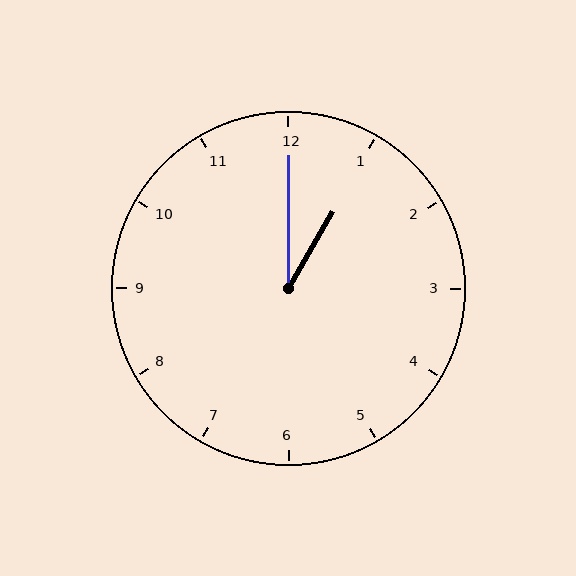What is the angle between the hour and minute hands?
Approximately 30 degrees.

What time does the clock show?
1:00.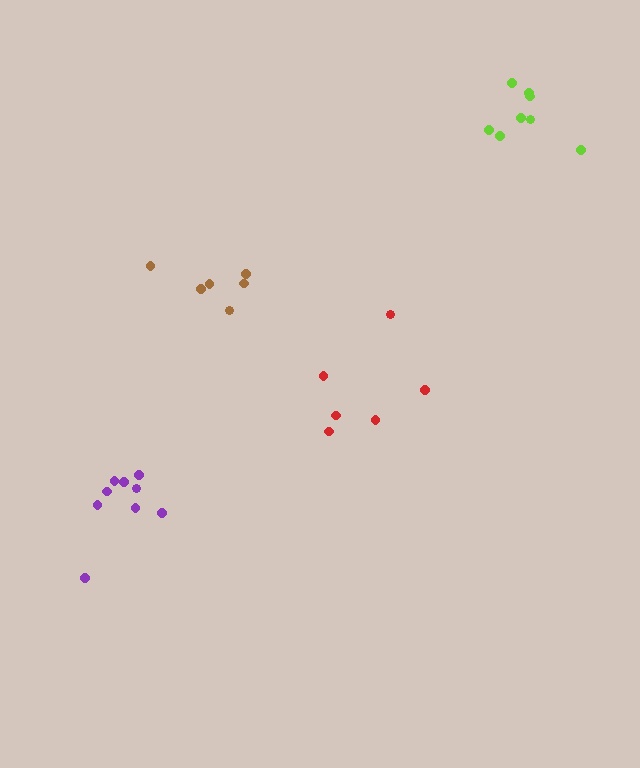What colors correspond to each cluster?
The clusters are colored: purple, lime, brown, red.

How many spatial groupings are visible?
There are 4 spatial groupings.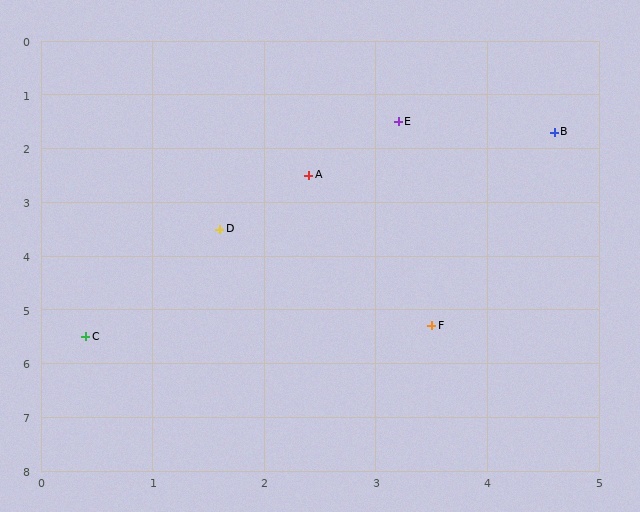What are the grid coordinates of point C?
Point C is at approximately (0.4, 5.5).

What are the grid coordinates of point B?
Point B is at approximately (4.6, 1.7).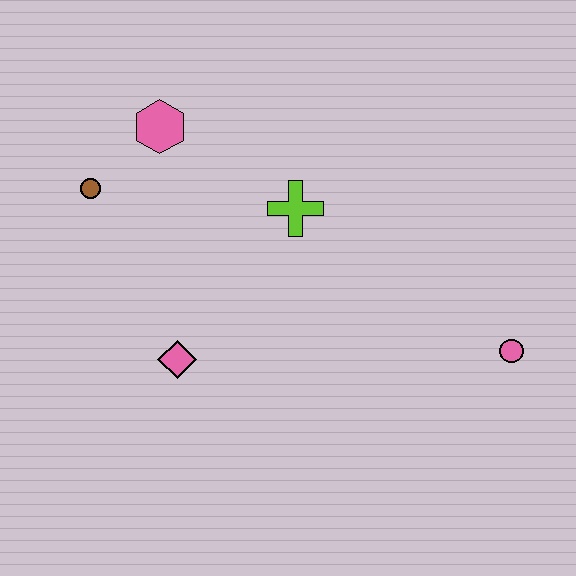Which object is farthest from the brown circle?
The pink circle is farthest from the brown circle.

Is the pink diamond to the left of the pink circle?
Yes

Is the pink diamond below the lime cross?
Yes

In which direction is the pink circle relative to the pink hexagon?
The pink circle is to the right of the pink hexagon.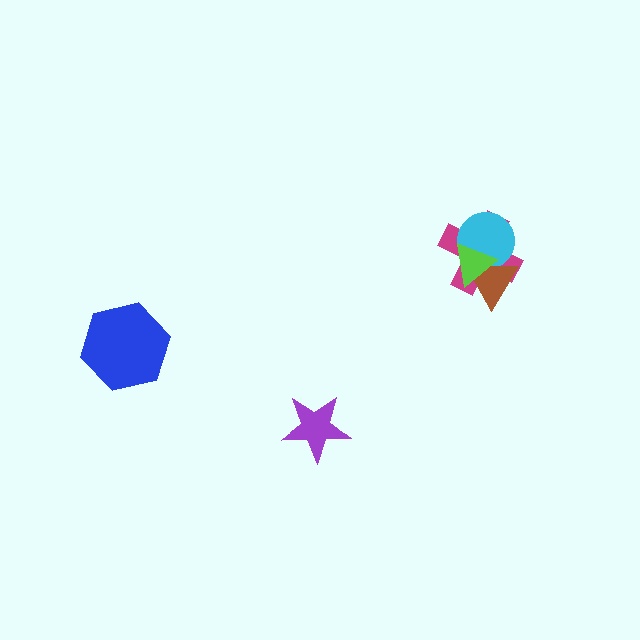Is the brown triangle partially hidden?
Yes, it is partially covered by another shape.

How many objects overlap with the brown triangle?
3 objects overlap with the brown triangle.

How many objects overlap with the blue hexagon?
0 objects overlap with the blue hexagon.